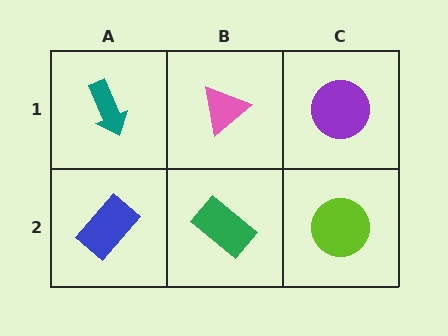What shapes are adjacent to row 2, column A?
A teal arrow (row 1, column A), a green rectangle (row 2, column B).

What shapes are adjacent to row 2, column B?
A pink triangle (row 1, column B), a blue rectangle (row 2, column A), a lime circle (row 2, column C).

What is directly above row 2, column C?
A purple circle.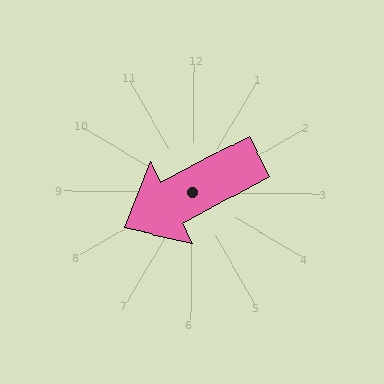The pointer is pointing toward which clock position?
Roughly 8 o'clock.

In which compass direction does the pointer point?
Southwest.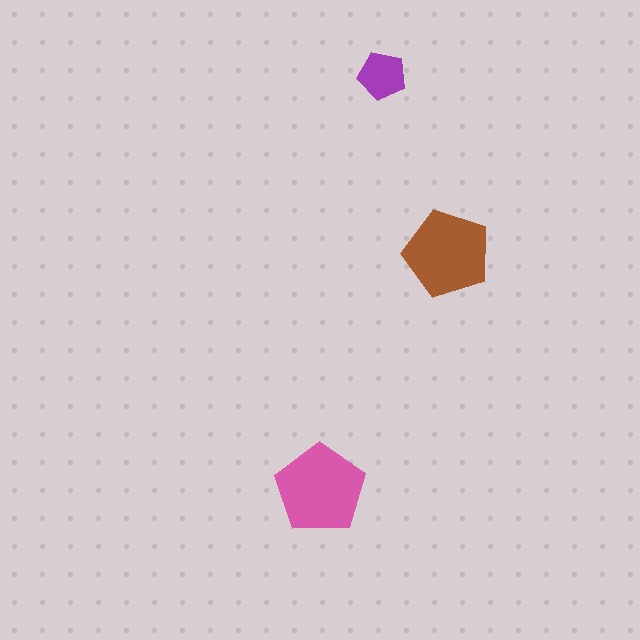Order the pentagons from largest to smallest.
the pink one, the brown one, the purple one.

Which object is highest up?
The purple pentagon is topmost.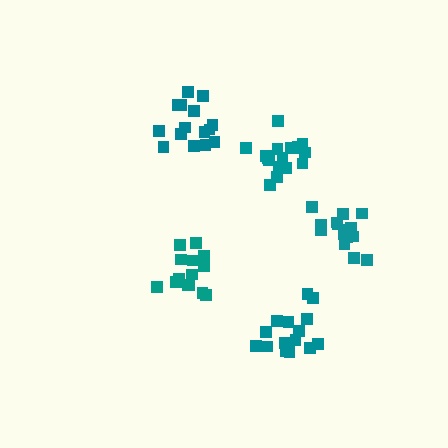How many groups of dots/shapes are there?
There are 5 groups.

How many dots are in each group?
Group 1: 16 dots, Group 2: 15 dots, Group 3: 17 dots, Group 4: 16 dots, Group 5: 15 dots (79 total).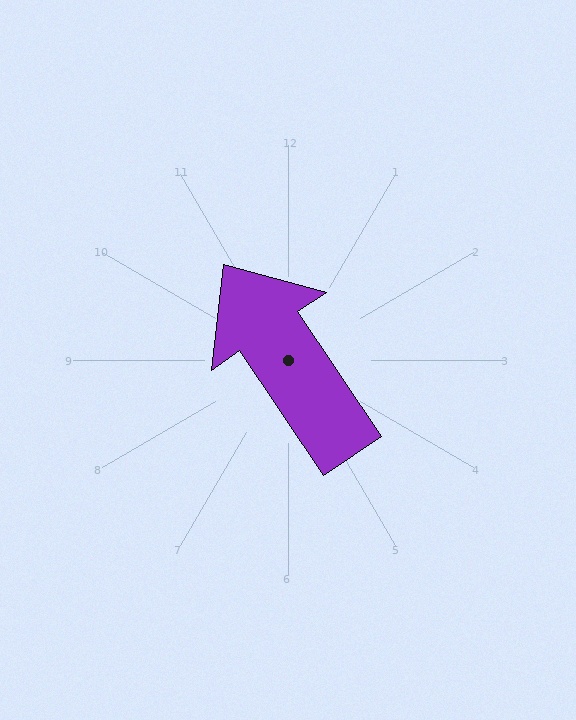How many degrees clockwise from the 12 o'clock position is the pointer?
Approximately 326 degrees.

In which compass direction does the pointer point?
Northwest.